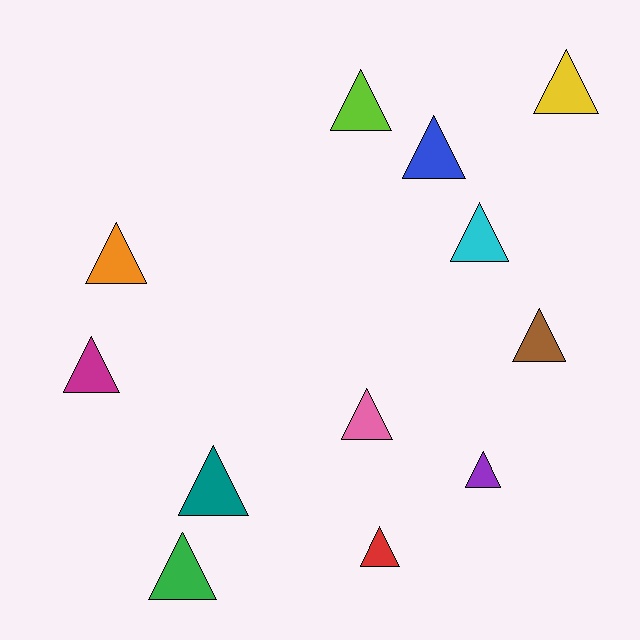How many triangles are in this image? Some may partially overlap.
There are 12 triangles.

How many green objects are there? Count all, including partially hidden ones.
There is 1 green object.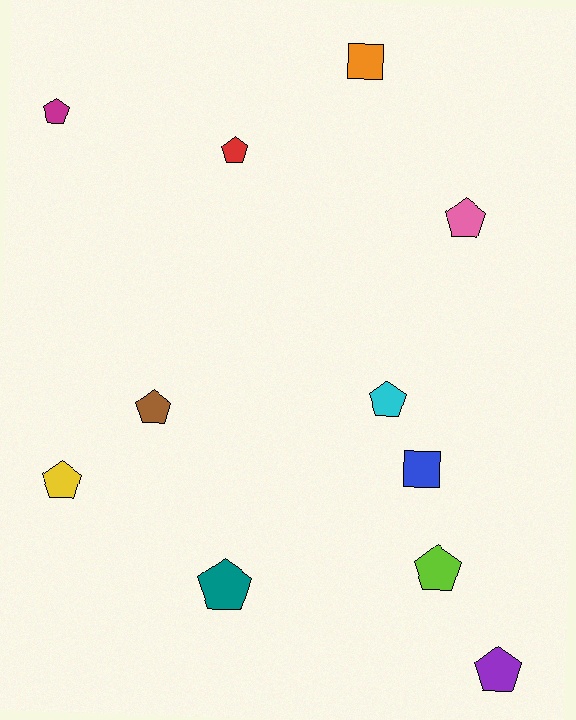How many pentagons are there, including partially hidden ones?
There are 9 pentagons.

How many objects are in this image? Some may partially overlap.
There are 11 objects.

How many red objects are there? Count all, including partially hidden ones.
There is 1 red object.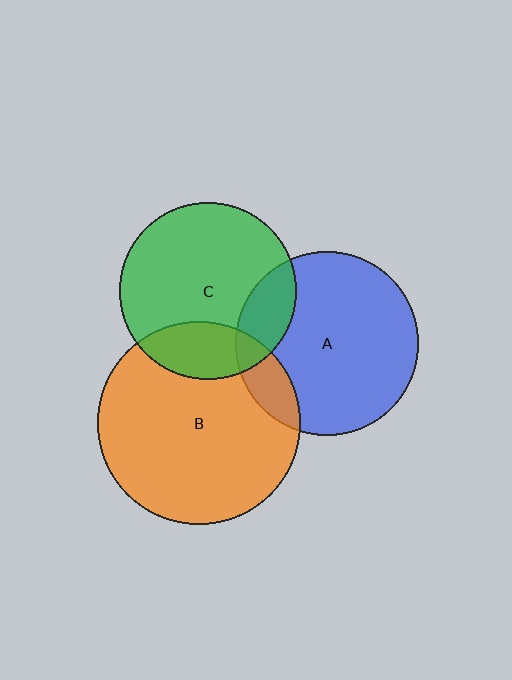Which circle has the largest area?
Circle B (orange).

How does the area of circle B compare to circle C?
Approximately 1.3 times.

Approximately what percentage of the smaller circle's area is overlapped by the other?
Approximately 20%.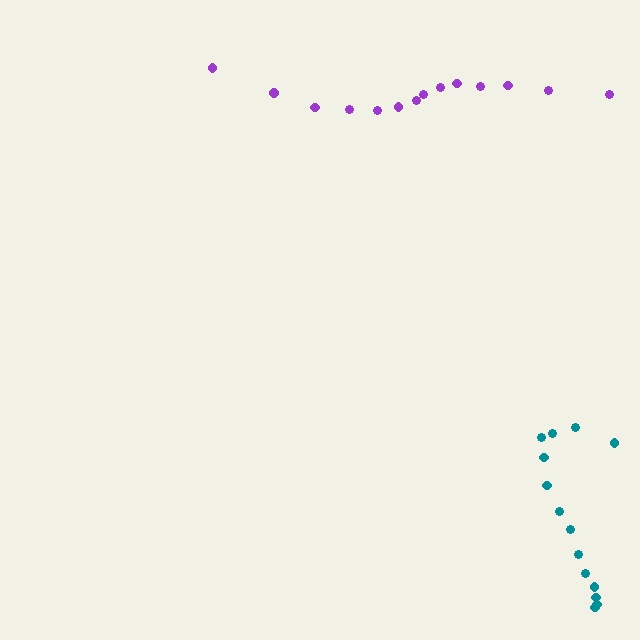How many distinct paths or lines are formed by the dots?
There are 2 distinct paths.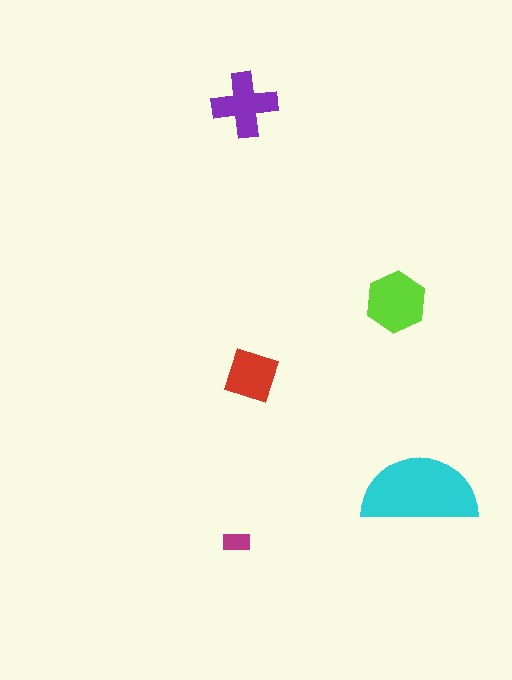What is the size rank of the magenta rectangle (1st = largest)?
5th.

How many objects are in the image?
There are 5 objects in the image.